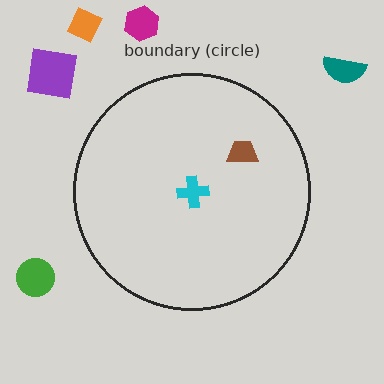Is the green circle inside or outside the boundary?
Outside.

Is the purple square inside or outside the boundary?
Outside.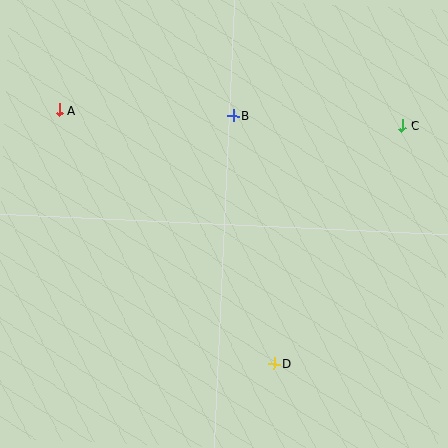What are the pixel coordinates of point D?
Point D is at (274, 364).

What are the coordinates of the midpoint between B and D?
The midpoint between B and D is at (254, 240).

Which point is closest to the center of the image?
Point B at (233, 116) is closest to the center.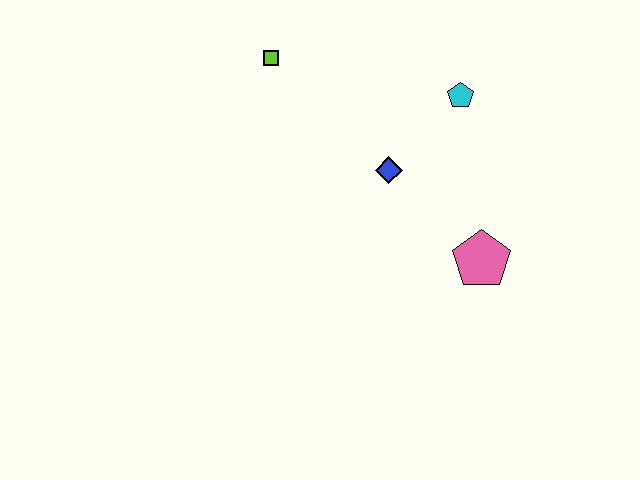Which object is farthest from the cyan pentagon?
The lime square is farthest from the cyan pentagon.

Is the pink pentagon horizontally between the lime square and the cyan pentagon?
No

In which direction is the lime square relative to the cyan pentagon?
The lime square is to the left of the cyan pentagon.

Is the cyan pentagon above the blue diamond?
Yes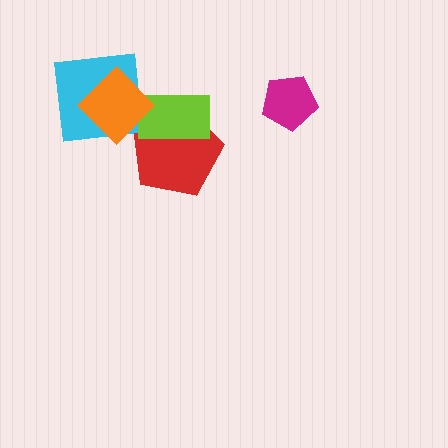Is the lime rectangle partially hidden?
Yes, it is partially covered by another shape.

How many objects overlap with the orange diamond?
3 objects overlap with the orange diamond.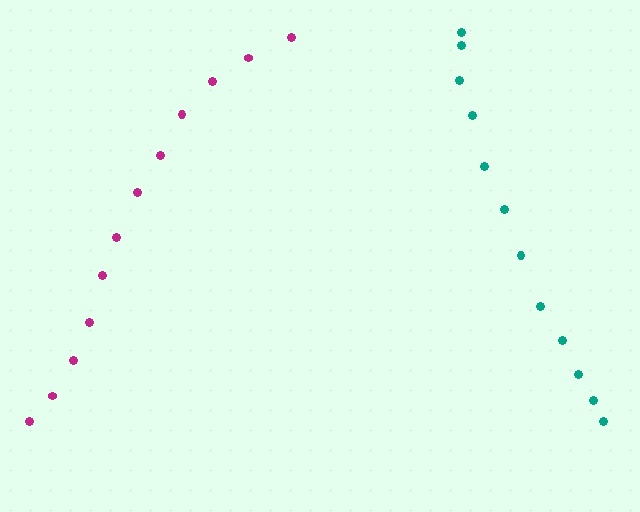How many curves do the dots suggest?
There are 2 distinct paths.